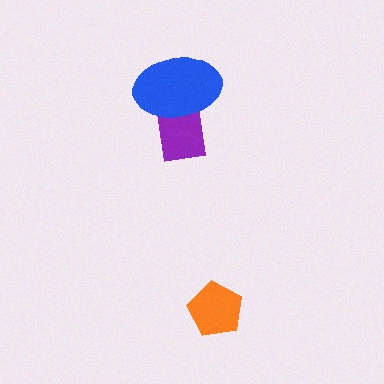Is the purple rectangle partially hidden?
Yes, it is partially covered by another shape.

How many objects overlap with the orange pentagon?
0 objects overlap with the orange pentagon.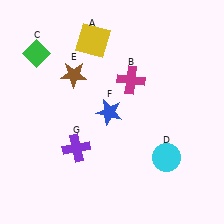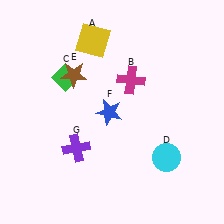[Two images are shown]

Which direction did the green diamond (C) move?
The green diamond (C) moved right.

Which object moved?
The green diamond (C) moved right.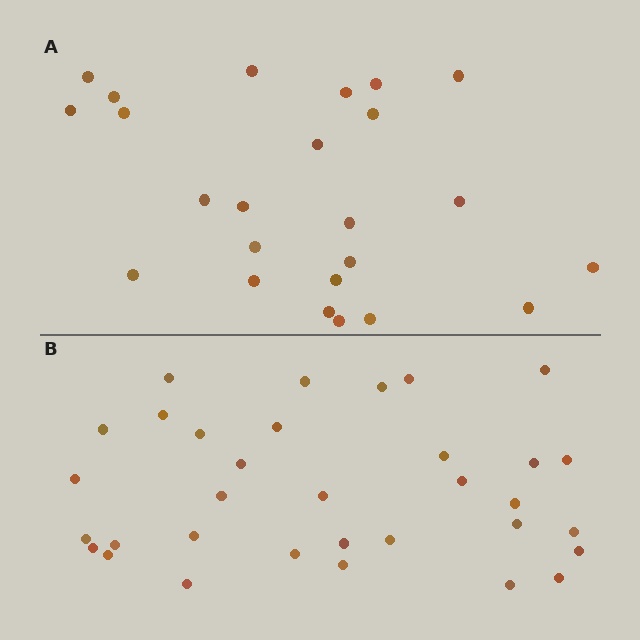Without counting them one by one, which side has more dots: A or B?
Region B (the bottom region) has more dots.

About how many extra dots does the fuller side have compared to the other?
Region B has roughly 8 or so more dots than region A.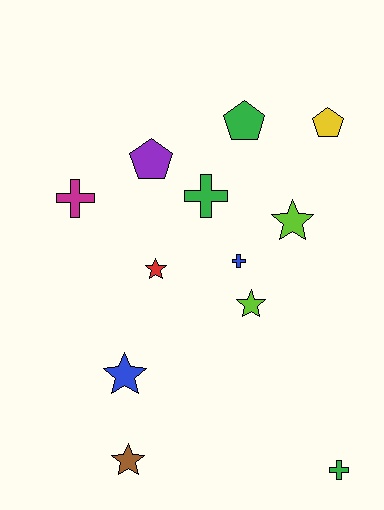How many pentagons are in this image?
There are 3 pentagons.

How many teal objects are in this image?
There are no teal objects.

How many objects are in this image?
There are 12 objects.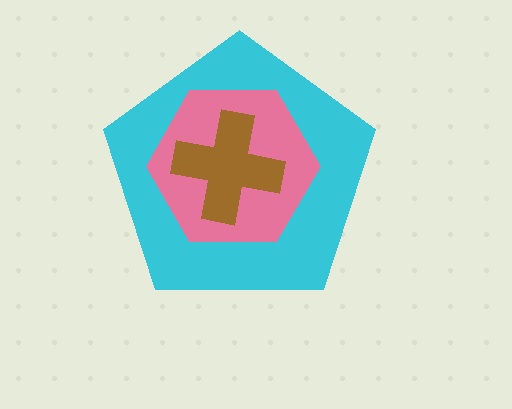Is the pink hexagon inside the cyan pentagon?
Yes.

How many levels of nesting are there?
3.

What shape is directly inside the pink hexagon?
The brown cross.